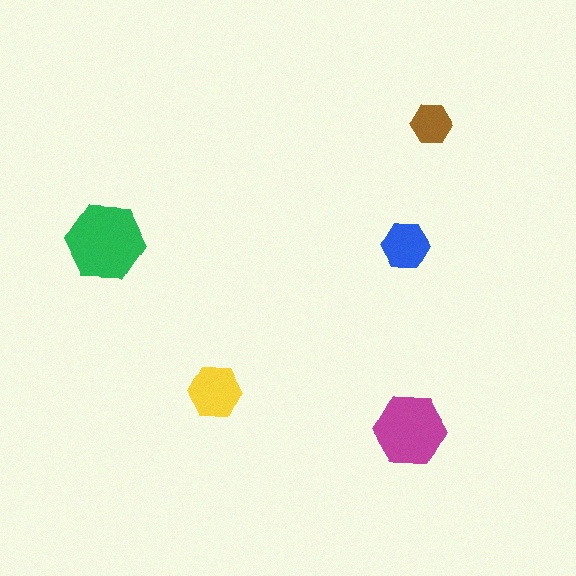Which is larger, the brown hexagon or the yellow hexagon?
The yellow one.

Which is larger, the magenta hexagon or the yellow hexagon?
The magenta one.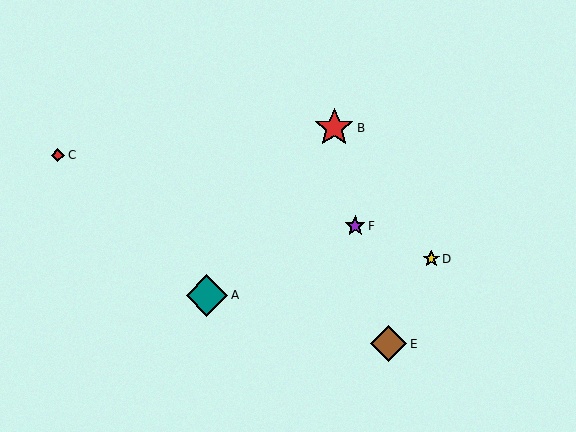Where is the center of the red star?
The center of the red star is at (334, 128).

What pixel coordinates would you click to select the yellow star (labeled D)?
Click at (431, 259) to select the yellow star D.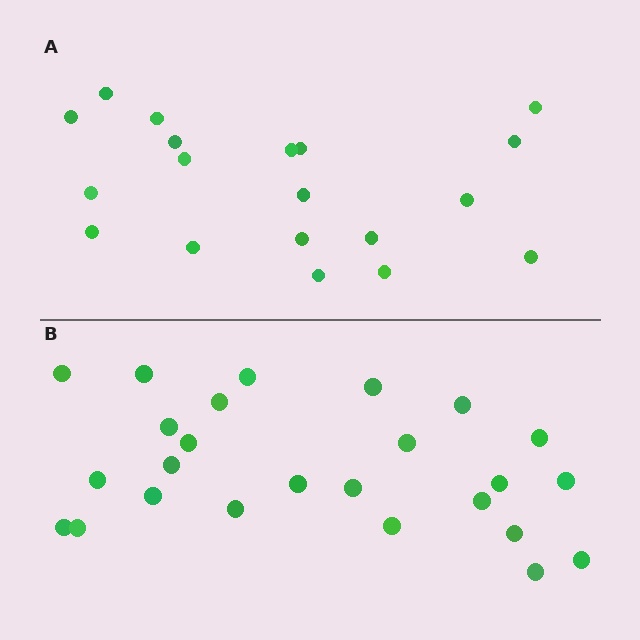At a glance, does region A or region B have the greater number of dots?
Region B (the bottom region) has more dots.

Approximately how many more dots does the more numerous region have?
Region B has about 6 more dots than region A.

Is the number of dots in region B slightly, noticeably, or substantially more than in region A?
Region B has noticeably more, but not dramatically so. The ratio is roughly 1.3 to 1.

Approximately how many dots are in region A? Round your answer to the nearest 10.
About 20 dots. (The exact count is 19, which rounds to 20.)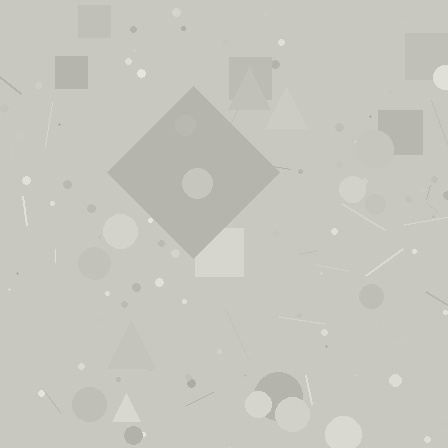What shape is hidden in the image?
A diamond is hidden in the image.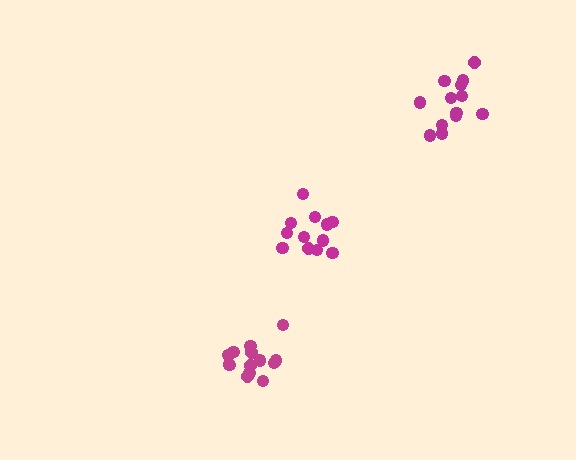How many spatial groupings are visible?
There are 3 spatial groupings.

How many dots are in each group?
Group 1: 14 dots, Group 2: 12 dots, Group 3: 13 dots (39 total).